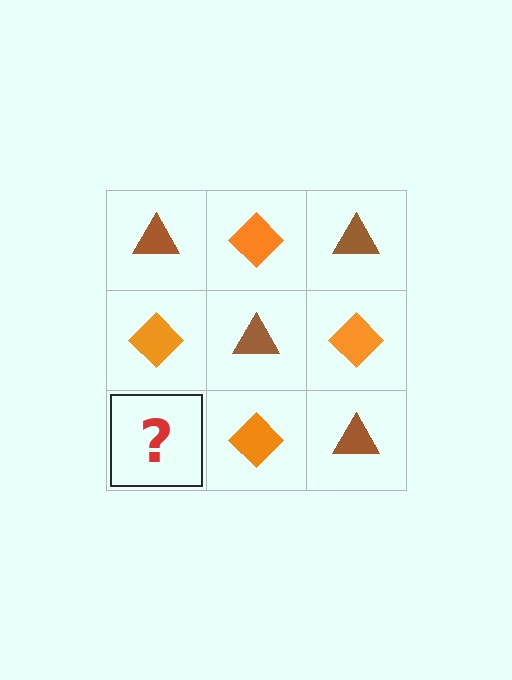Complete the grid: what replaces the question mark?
The question mark should be replaced with a brown triangle.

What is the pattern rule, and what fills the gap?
The rule is that it alternates brown triangle and orange diamond in a checkerboard pattern. The gap should be filled with a brown triangle.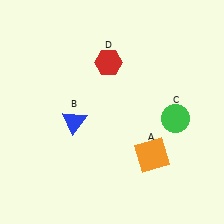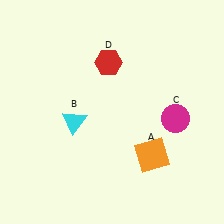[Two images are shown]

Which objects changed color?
B changed from blue to cyan. C changed from green to magenta.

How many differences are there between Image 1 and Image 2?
There are 2 differences between the two images.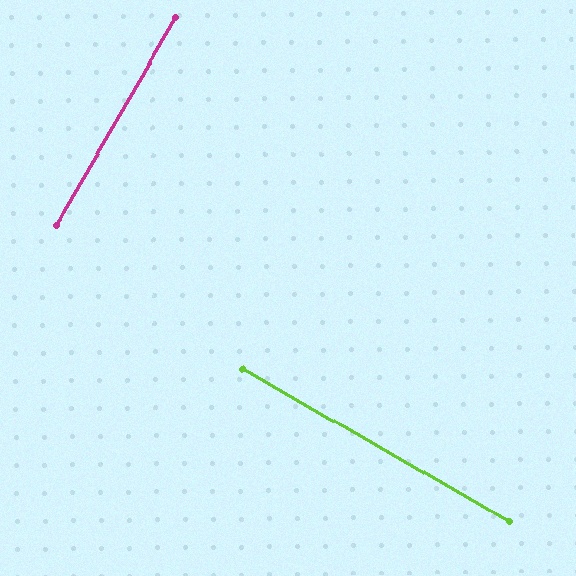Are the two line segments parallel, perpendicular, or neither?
Perpendicular — they meet at approximately 90°.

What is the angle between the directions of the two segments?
Approximately 90 degrees.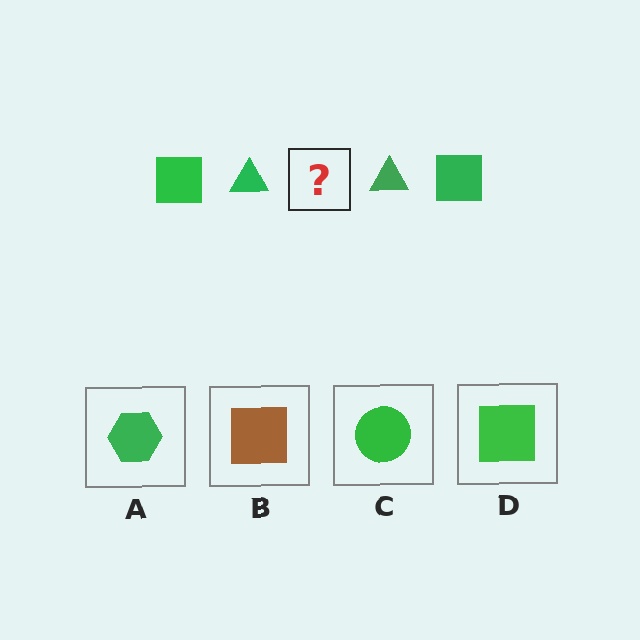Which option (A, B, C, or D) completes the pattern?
D.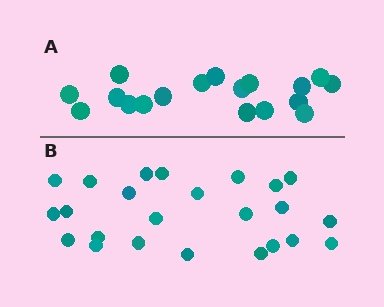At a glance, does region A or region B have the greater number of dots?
Region B (the bottom region) has more dots.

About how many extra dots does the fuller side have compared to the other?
Region B has about 6 more dots than region A.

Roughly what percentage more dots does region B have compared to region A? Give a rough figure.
About 35% more.